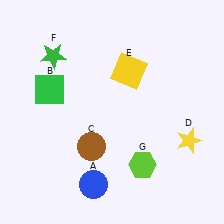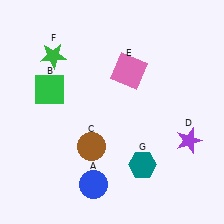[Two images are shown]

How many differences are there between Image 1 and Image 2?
There are 3 differences between the two images.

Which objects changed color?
D changed from yellow to purple. E changed from yellow to pink. G changed from lime to teal.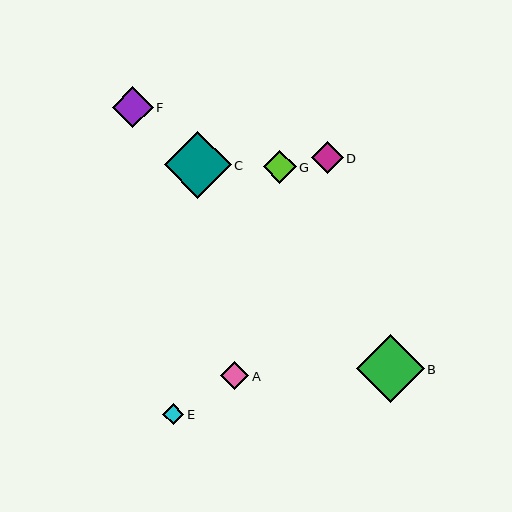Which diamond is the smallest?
Diamond E is the smallest with a size of approximately 21 pixels.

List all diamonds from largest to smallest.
From largest to smallest: B, C, F, G, D, A, E.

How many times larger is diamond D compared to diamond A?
Diamond D is approximately 1.1 times the size of diamond A.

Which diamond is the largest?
Diamond B is the largest with a size of approximately 68 pixels.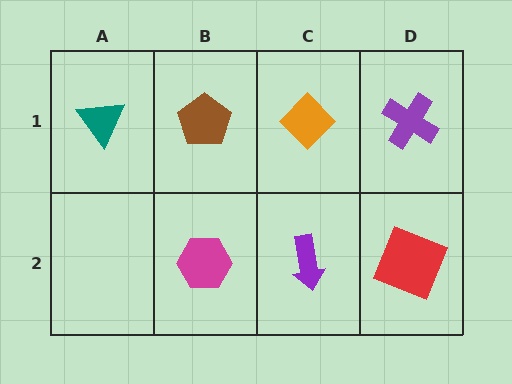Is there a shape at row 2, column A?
No, that cell is empty.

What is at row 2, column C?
A purple arrow.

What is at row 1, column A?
A teal triangle.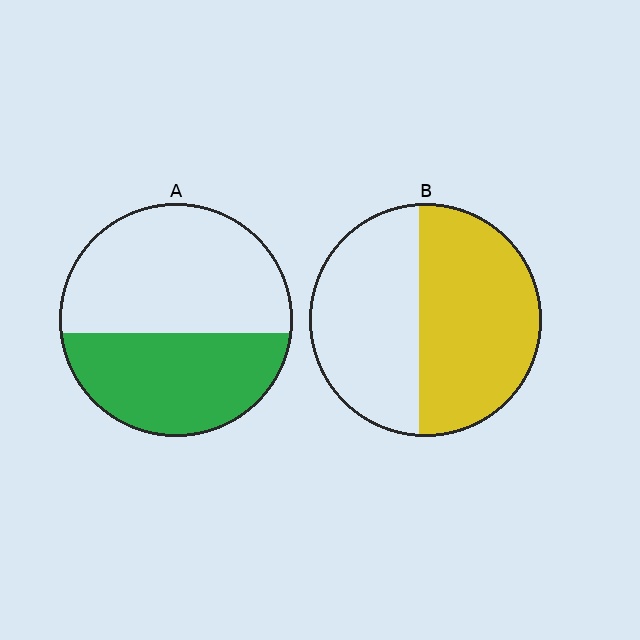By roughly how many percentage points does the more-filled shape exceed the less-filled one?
By roughly 10 percentage points (B over A).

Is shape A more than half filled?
No.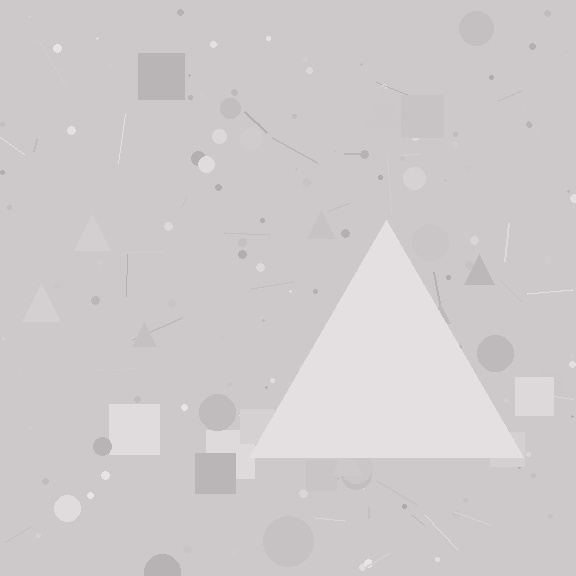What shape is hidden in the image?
A triangle is hidden in the image.